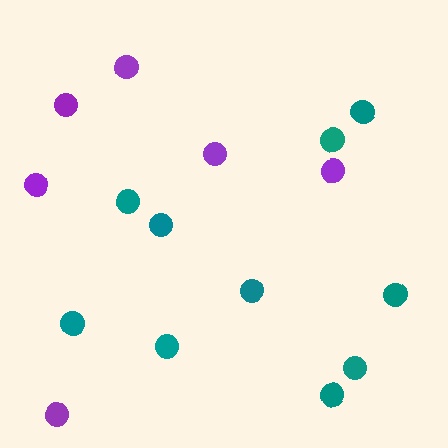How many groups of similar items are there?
There are 2 groups: one group of purple circles (6) and one group of teal circles (10).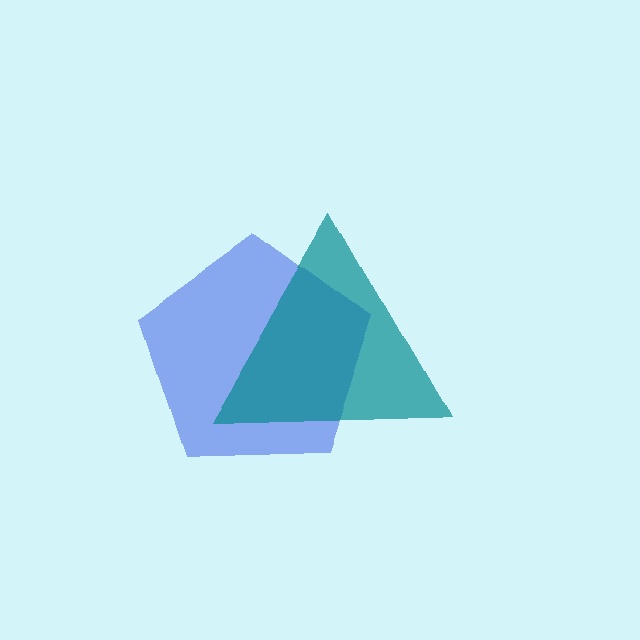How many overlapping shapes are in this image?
There are 2 overlapping shapes in the image.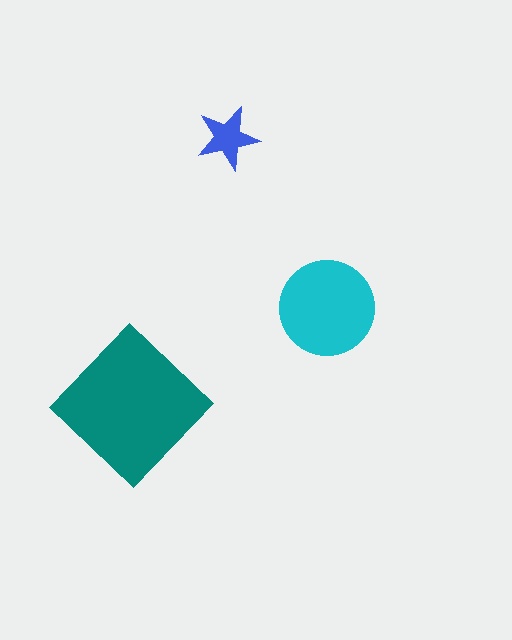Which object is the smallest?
The blue star.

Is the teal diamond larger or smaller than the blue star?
Larger.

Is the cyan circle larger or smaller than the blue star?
Larger.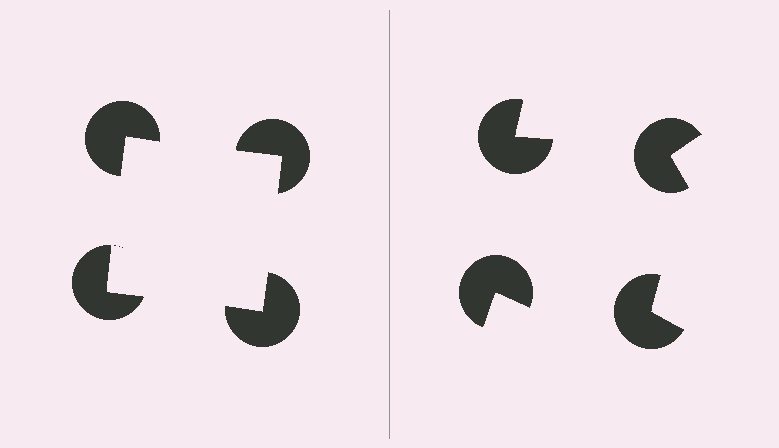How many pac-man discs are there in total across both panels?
8 — 4 on each side.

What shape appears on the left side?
An illusory square.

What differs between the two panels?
The pac-man discs are positioned identically on both sides; only the wedge orientations differ. On the left they align to a square; on the right they are misaligned.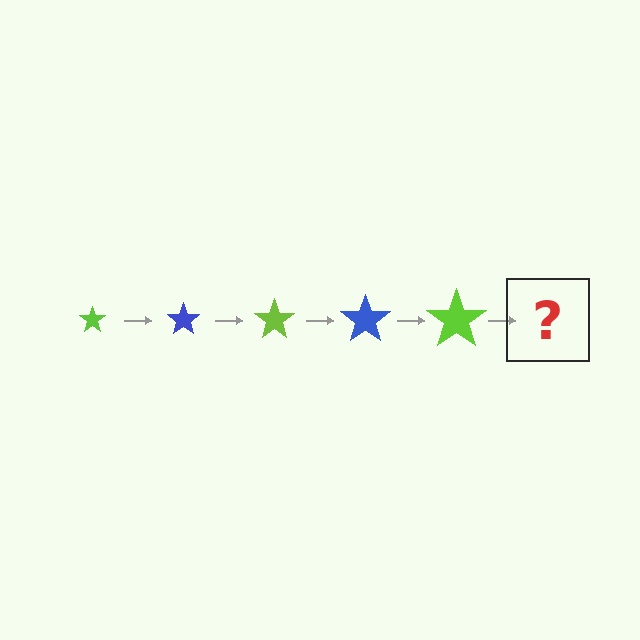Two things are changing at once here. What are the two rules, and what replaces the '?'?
The two rules are that the star grows larger each step and the color cycles through lime and blue. The '?' should be a blue star, larger than the previous one.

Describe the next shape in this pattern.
It should be a blue star, larger than the previous one.